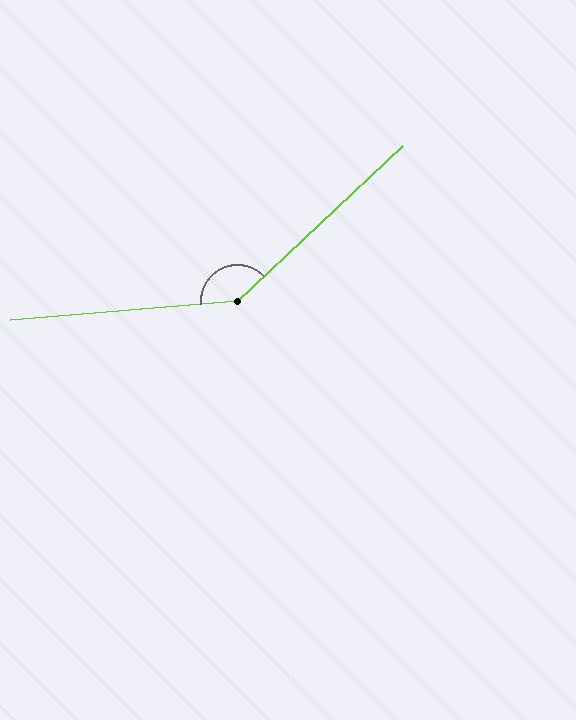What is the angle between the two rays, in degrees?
Approximately 142 degrees.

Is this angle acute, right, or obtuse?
It is obtuse.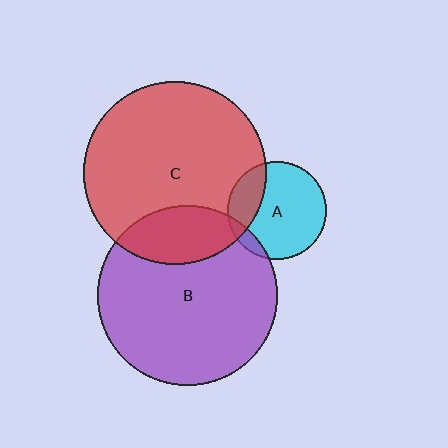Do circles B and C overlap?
Yes.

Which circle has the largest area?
Circle C (red).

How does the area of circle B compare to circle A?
Approximately 3.3 times.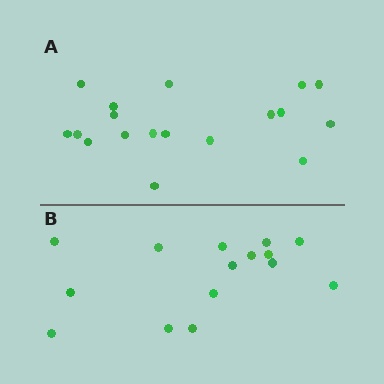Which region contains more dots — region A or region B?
Region A (the top region) has more dots.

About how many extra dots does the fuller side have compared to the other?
Region A has just a few more — roughly 2 or 3 more dots than region B.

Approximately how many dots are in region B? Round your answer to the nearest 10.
About 20 dots. (The exact count is 15, which rounds to 20.)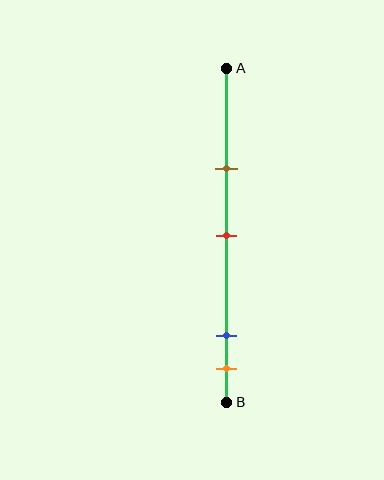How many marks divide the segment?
There are 4 marks dividing the segment.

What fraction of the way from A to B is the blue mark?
The blue mark is approximately 80% (0.8) of the way from A to B.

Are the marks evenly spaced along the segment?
No, the marks are not evenly spaced.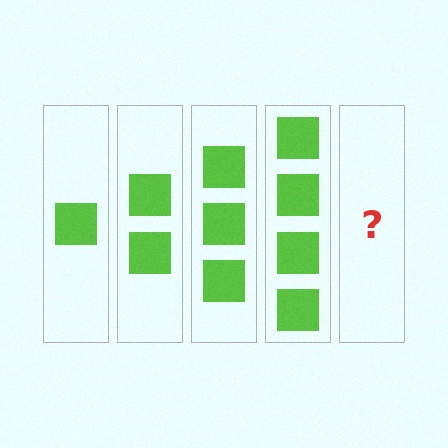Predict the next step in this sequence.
The next step is 5 squares.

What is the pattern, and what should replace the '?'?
The pattern is that each step adds one more square. The '?' should be 5 squares.